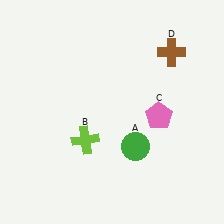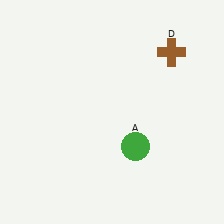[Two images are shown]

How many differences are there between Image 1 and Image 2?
There are 2 differences between the two images.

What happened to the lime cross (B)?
The lime cross (B) was removed in Image 2. It was in the bottom-left area of Image 1.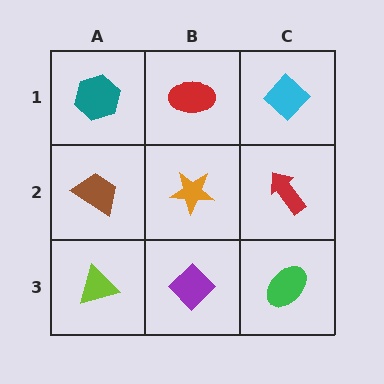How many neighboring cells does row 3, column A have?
2.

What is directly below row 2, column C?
A green ellipse.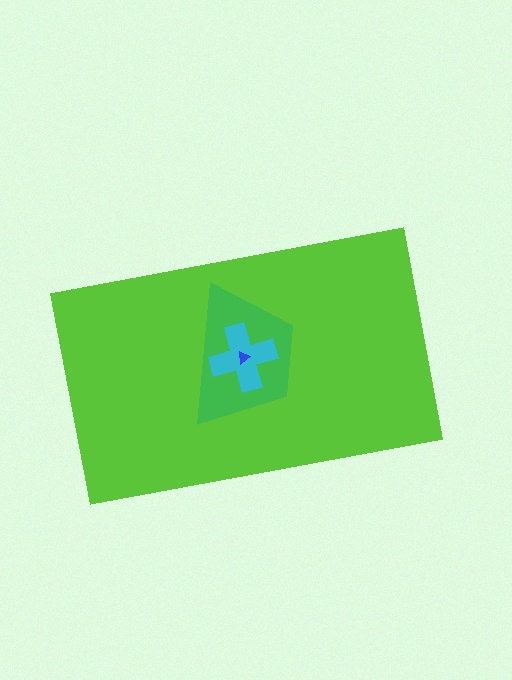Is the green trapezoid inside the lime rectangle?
Yes.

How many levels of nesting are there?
4.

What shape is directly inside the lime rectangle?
The green trapezoid.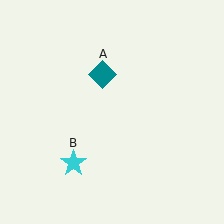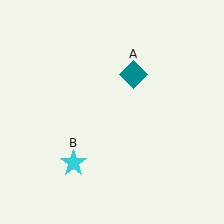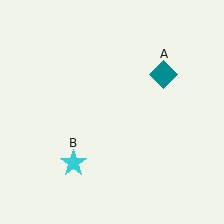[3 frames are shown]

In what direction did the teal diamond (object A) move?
The teal diamond (object A) moved right.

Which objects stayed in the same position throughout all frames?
Cyan star (object B) remained stationary.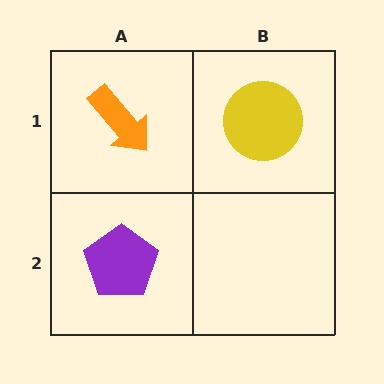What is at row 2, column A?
A purple pentagon.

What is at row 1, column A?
An orange arrow.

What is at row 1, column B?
A yellow circle.